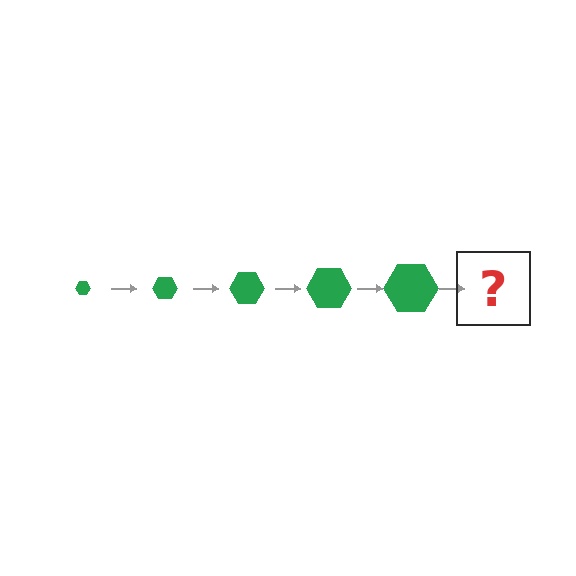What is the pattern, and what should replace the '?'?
The pattern is that the hexagon gets progressively larger each step. The '?' should be a green hexagon, larger than the previous one.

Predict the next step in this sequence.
The next step is a green hexagon, larger than the previous one.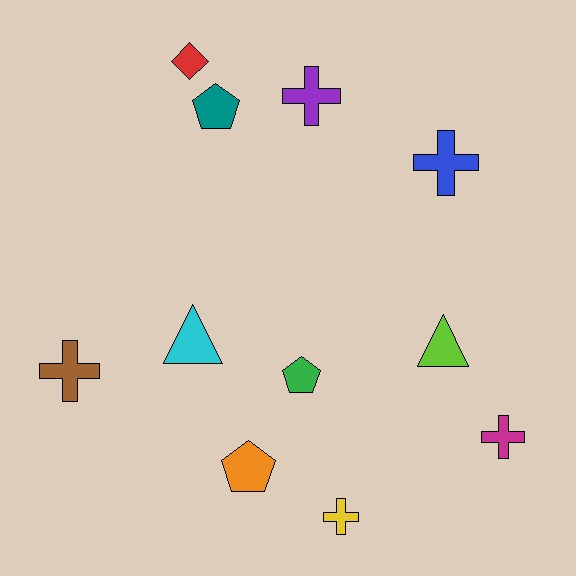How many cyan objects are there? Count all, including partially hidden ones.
There is 1 cyan object.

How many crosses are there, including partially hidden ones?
There are 5 crosses.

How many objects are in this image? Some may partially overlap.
There are 11 objects.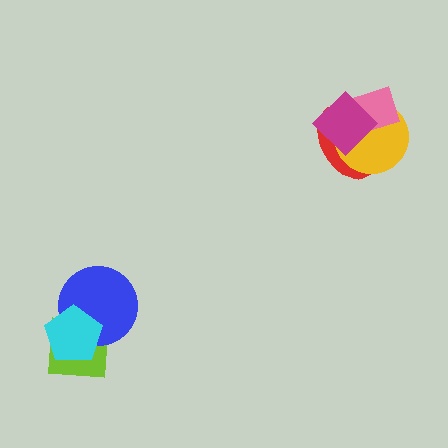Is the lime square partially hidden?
Yes, it is partially covered by another shape.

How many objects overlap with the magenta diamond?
3 objects overlap with the magenta diamond.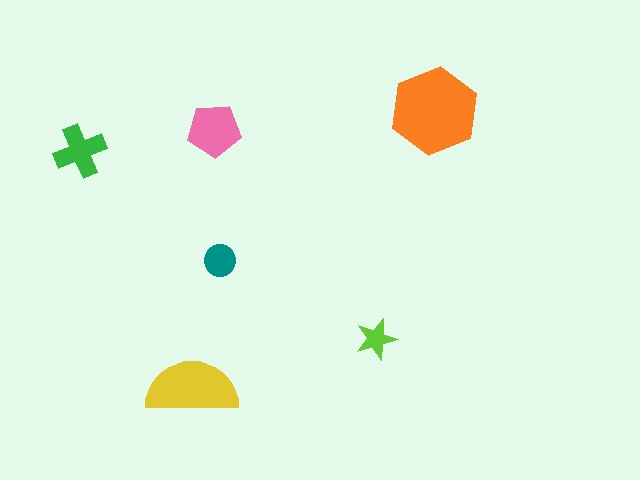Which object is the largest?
The orange hexagon.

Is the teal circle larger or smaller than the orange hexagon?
Smaller.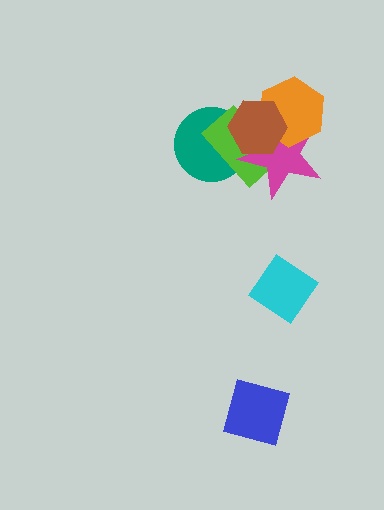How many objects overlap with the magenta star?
4 objects overlap with the magenta star.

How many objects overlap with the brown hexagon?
4 objects overlap with the brown hexagon.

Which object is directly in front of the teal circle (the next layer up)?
The lime rectangle is directly in front of the teal circle.